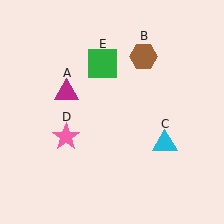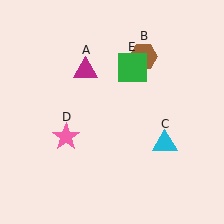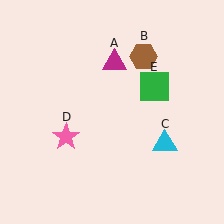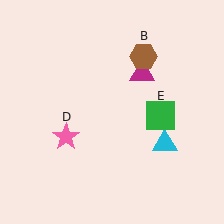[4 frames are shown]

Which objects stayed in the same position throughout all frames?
Brown hexagon (object B) and cyan triangle (object C) and pink star (object D) remained stationary.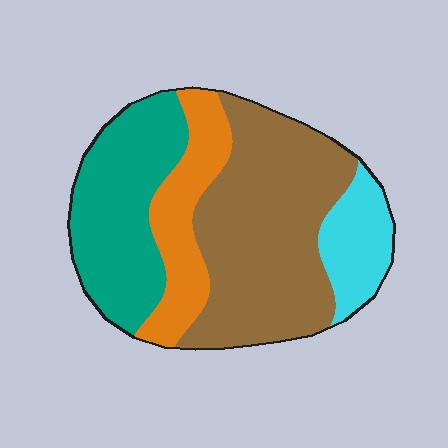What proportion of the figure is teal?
Teal covers about 30% of the figure.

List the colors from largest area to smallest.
From largest to smallest: brown, teal, orange, cyan.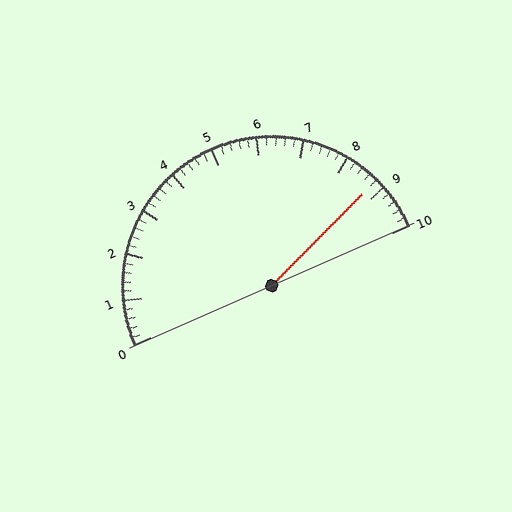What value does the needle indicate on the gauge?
The needle indicates approximately 8.8.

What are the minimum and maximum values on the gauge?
The gauge ranges from 0 to 10.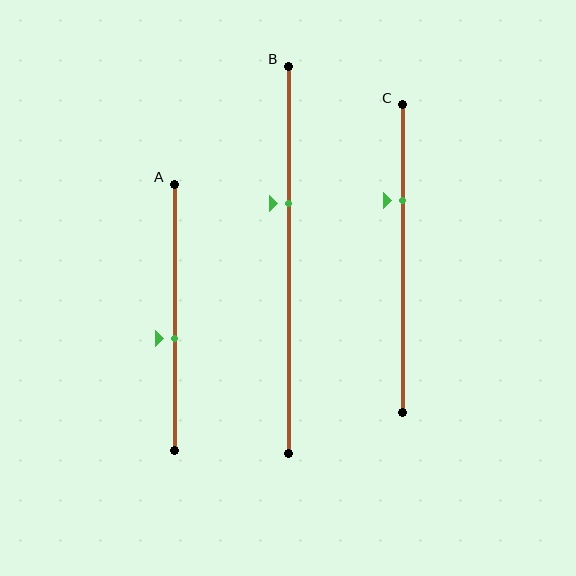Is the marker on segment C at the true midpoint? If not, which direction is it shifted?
No, the marker on segment C is shifted upward by about 19% of the segment length.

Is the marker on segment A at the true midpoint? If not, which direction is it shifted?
No, the marker on segment A is shifted downward by about 8% of the segment length.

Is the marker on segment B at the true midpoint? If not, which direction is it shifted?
No, the marker on segment B is shifted upward by about 15% of the segment length.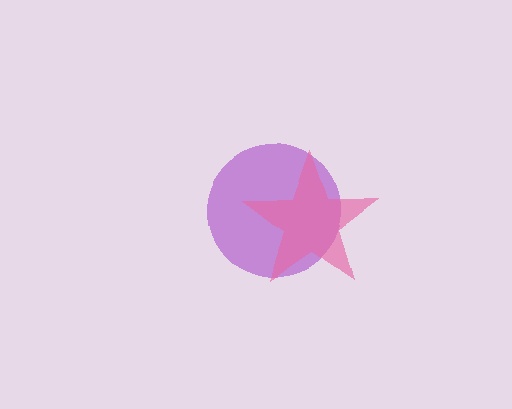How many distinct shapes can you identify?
There are 2 distinct shapes: a purple circle, a pink star.